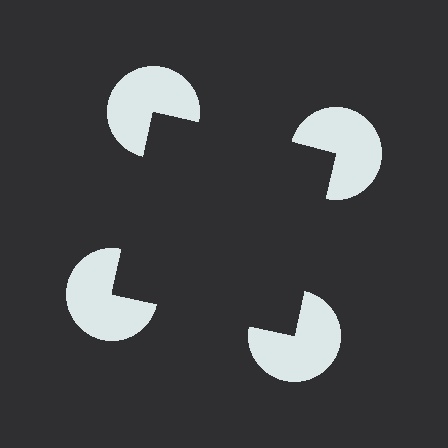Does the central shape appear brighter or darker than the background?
It typically appears slightly darker than the background, even though no actual brightness change is drawn.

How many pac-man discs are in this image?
There are 4 — one at each vertex of the illusory square.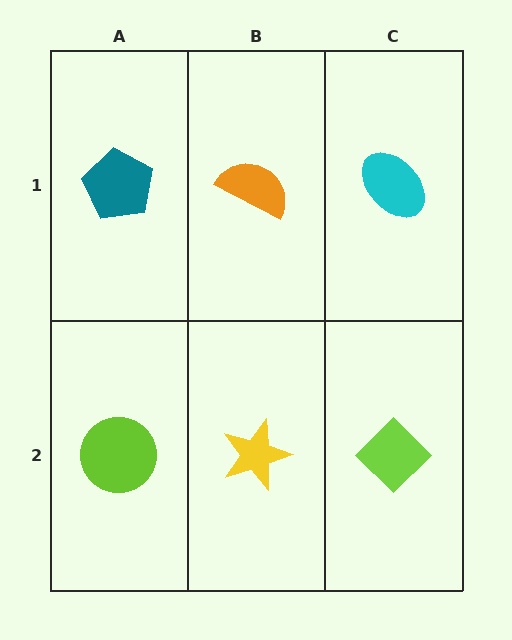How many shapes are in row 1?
3 shapes.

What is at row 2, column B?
A yellow star.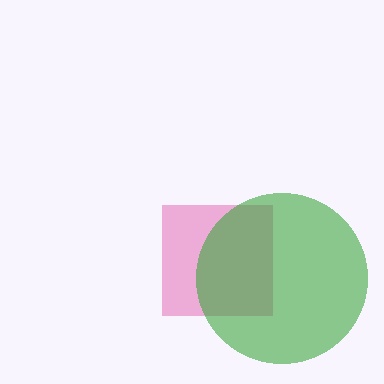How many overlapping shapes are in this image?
There are 2 overlapping shapes in the image.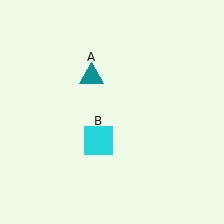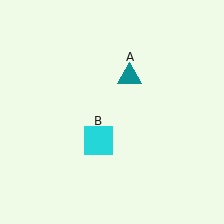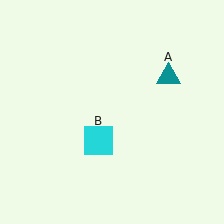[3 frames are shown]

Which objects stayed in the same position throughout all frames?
Cyan square (object B) remained stationary.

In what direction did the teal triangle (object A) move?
The teal triangle (object A) moved right.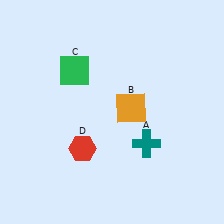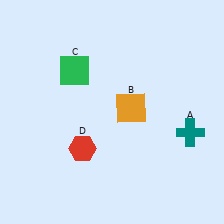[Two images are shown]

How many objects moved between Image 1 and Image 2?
1 object moved between the two images.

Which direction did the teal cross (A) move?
The teal cross (A) moved right.